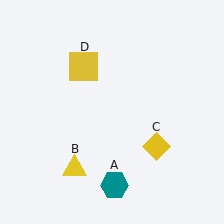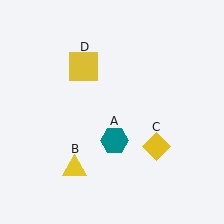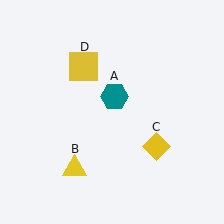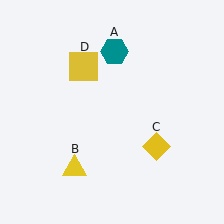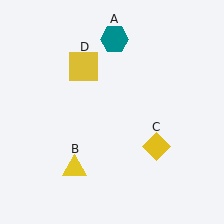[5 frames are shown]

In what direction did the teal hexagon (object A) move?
The teal hexagon (object A) moved up.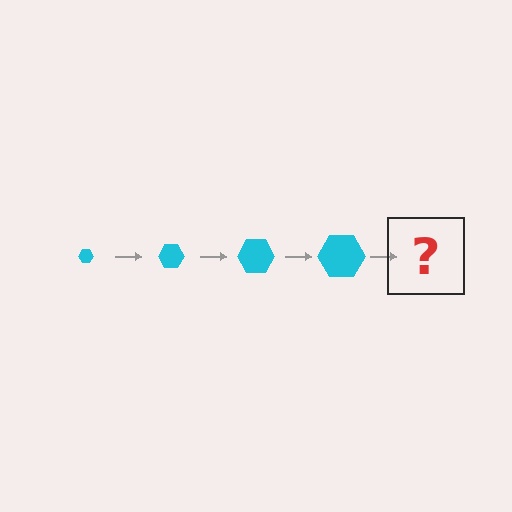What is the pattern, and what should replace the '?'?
The pattern is that the hexagon gets progressively larger each step. The '?' should be a cyan hexagon, larger than the previous one.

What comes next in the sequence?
The next element should be a cyan hexagon, larger than the previous one.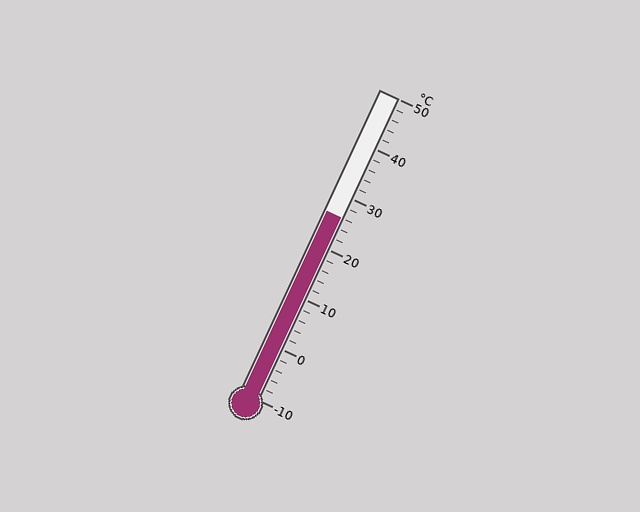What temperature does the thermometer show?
The thermometer shows approximately 26°C.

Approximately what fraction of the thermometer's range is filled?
The thermometer is filled to approximately 60% of its range.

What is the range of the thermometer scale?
The thermometer scale ranges from -10°C to 50°C.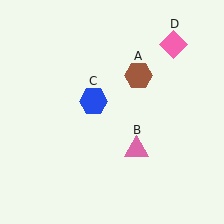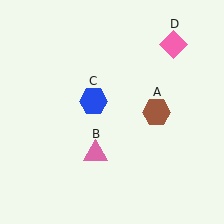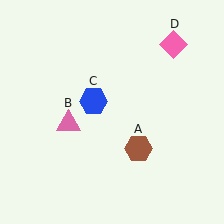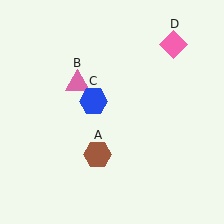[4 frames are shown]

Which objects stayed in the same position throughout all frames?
Blue hexagon (object C) and pink diamond (object D) remained stationary.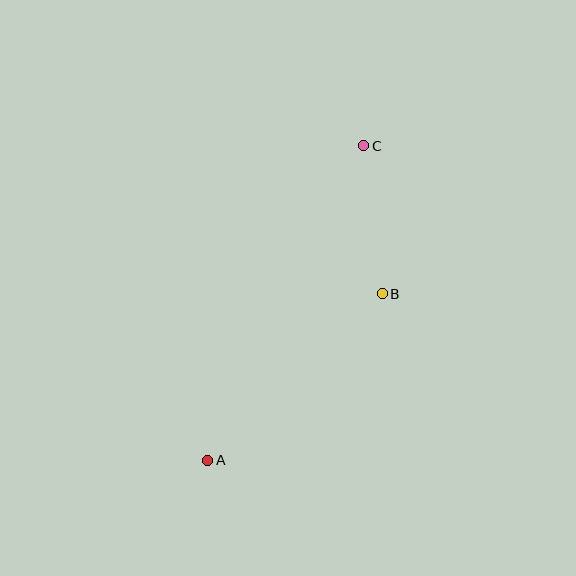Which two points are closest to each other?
Points B and C are closest to each other.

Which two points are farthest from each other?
Points A and C are farthest from each other.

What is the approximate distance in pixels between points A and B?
The distance between A and B is approximately 241 pixels.